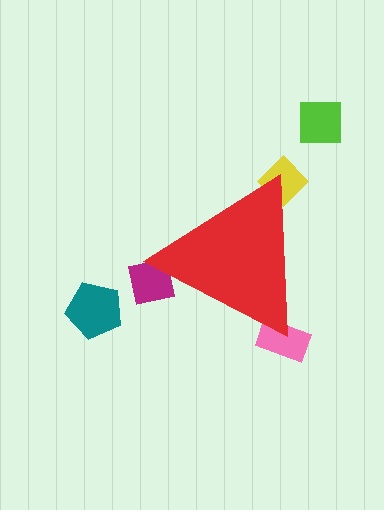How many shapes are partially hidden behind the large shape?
3 shapes are partially hidden.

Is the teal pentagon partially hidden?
No, the teal pentagon is fully visible.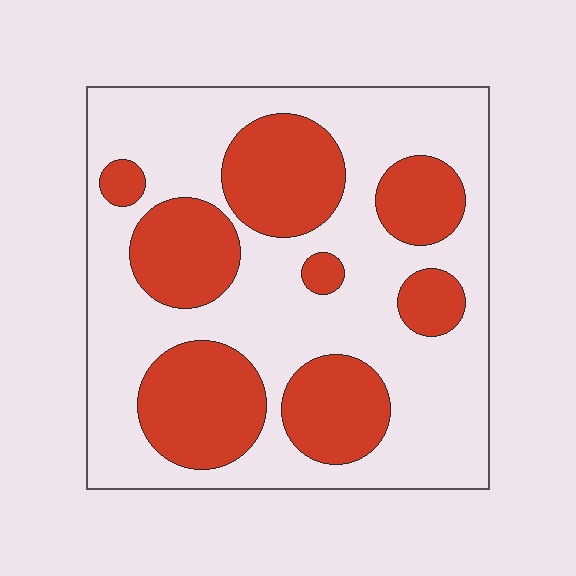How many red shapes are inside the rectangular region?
8.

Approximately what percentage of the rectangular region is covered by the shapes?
Approximately 35%.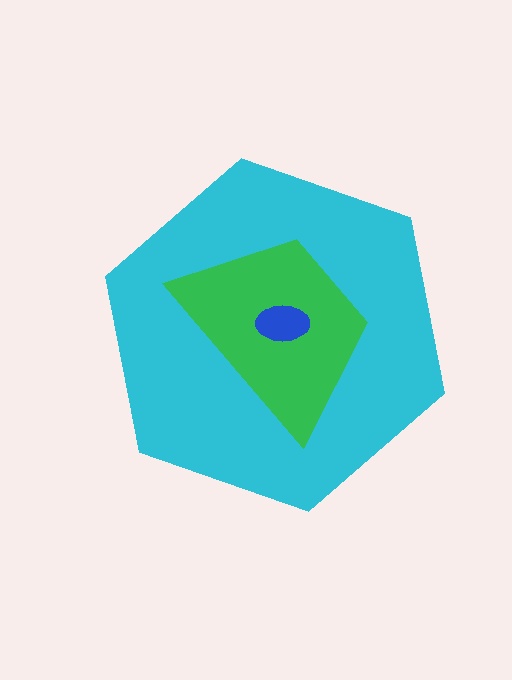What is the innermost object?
The blue ellipse.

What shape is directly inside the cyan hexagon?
The green trapezoid.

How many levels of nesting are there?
3.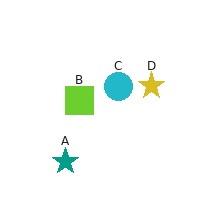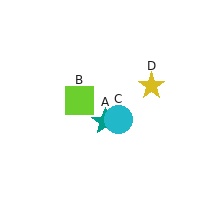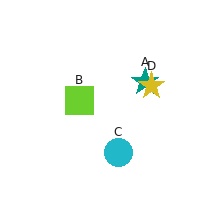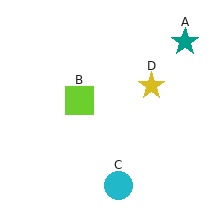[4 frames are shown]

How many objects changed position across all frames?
2 objects changed position: teal star (object A), cyan circle (object C).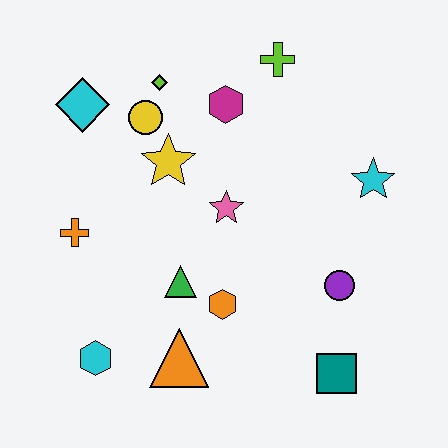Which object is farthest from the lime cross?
The cyan hexagon is farthest from the lime cross.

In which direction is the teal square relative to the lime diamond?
The teal square is below the lime diamond.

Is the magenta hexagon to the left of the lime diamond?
No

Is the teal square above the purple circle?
No